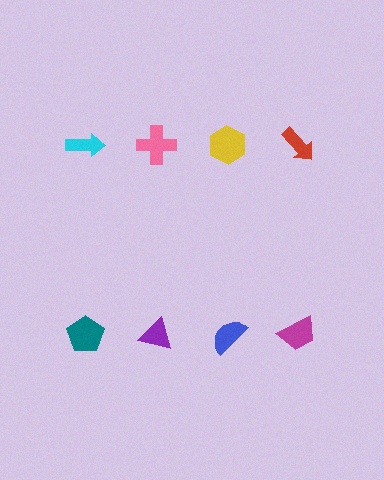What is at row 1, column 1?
A cyan arrow.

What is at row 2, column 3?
A blue semicircle.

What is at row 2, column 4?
A magenta trapezoid.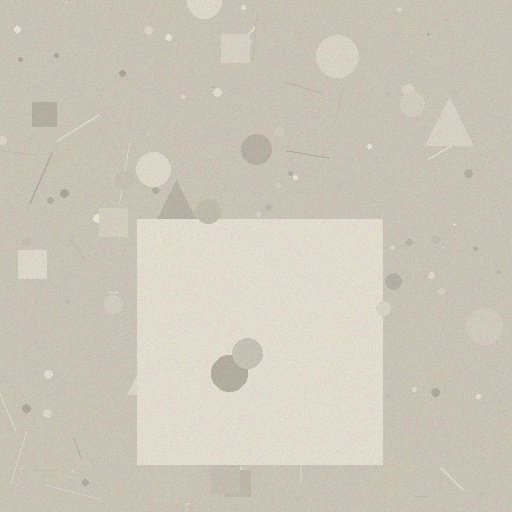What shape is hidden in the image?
A square is hidden in the image.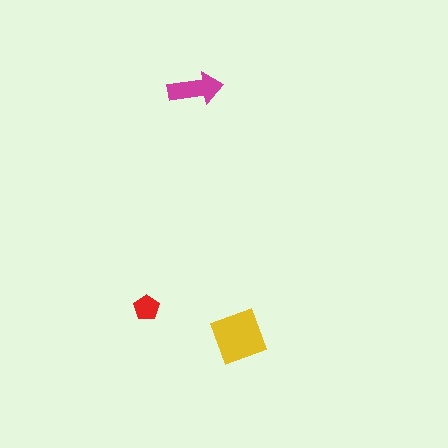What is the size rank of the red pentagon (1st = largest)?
3rd.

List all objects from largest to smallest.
The yellow diamond, the magenta arrow, the red pentagon.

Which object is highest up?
The magenta arrow is topmost.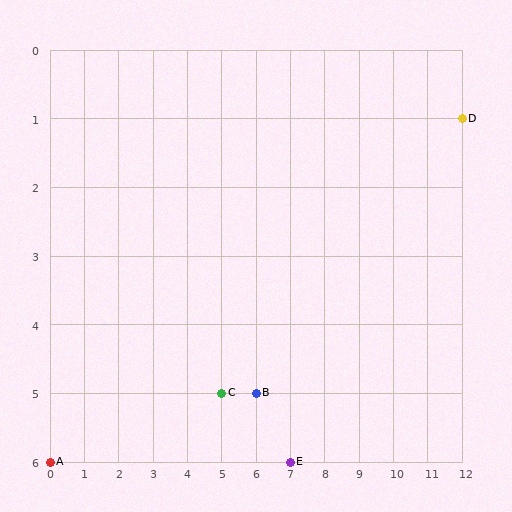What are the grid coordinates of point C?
Point C is at grid coordinates (5, 5).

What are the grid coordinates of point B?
Point B is at grid coordinates (6, 5).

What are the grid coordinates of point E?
Point E is at grid coordinates (7, 6).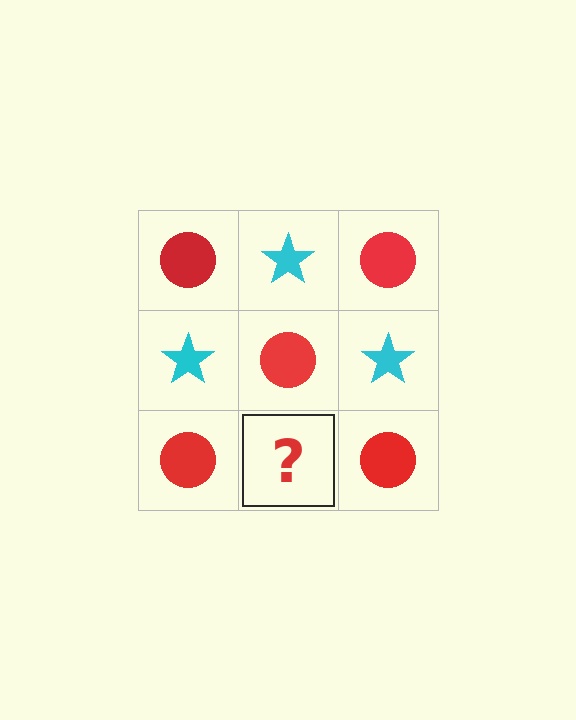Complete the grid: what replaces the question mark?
The question mark should be replaced with a cyan star.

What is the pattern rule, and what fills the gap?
The rule is that it alternates red circle and cyan star in a checkerboard pattern. The gap should be filled with a cyan star.